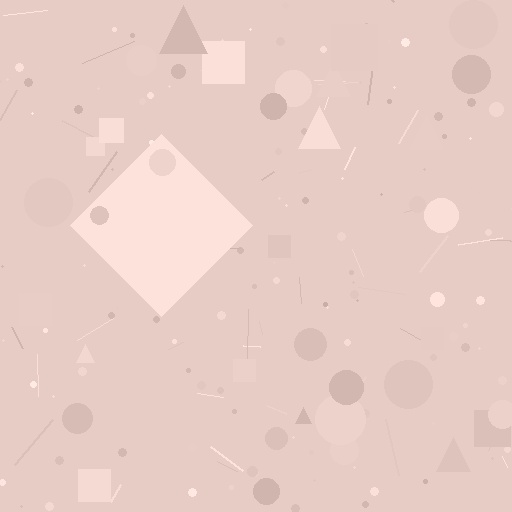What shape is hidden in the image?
A diamond is hidden in the image.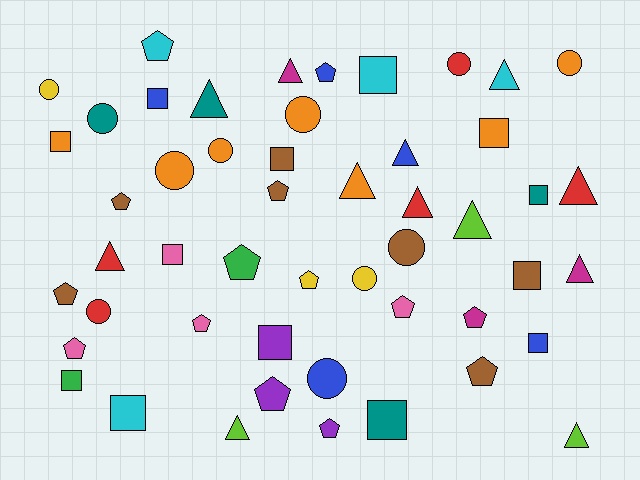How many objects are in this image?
There are 50 objects.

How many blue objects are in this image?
There are 5 blue objects.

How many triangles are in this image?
There are 12 triangles.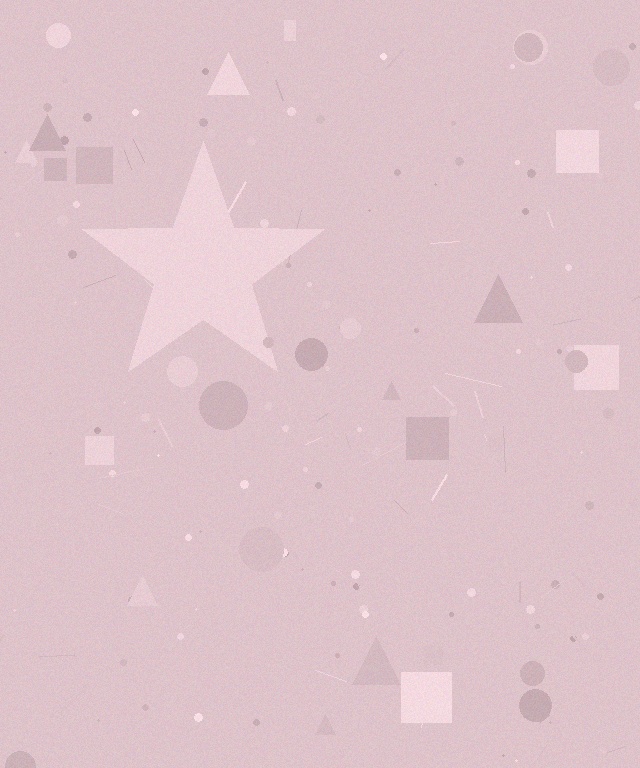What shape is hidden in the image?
A star is hidden in the image.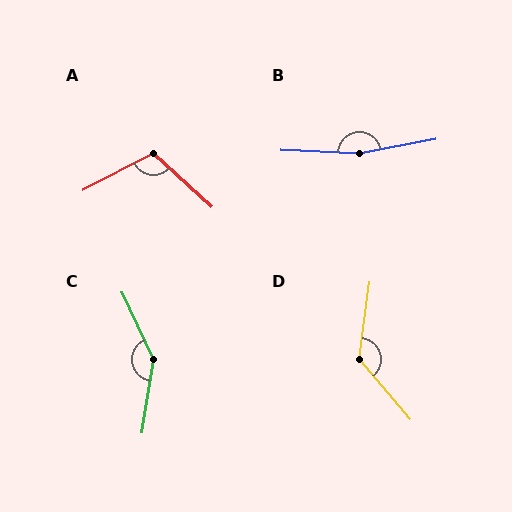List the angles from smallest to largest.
A (111°), D (132°), C (146°), B (166°).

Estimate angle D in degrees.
Approximately 132 degrees.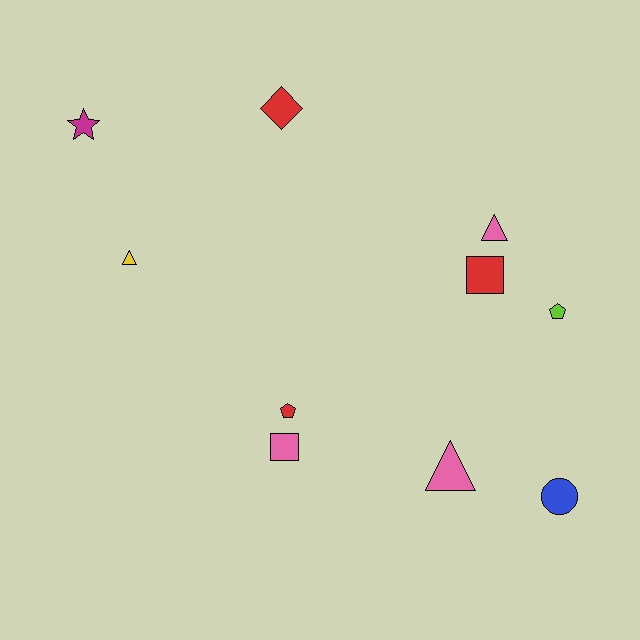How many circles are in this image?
There is 1 circle.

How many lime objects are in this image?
There is 1 lime object.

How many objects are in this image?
There are 10 objects.